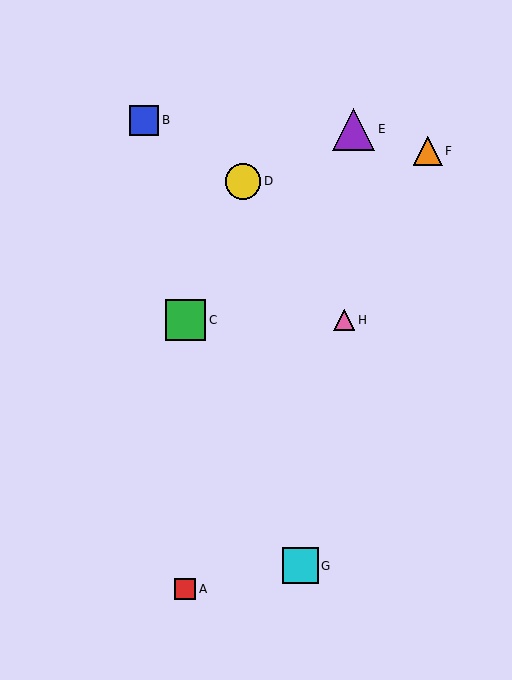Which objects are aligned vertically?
Objects A, C are aligned vertically.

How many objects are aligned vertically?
2 objects (A, C) are aligned vertically.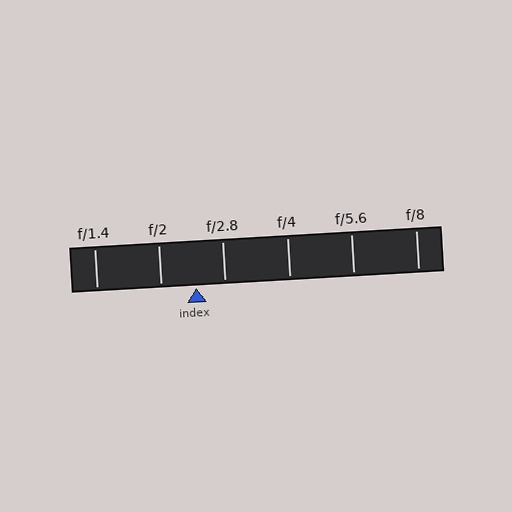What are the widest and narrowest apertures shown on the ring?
The widest aperture shown is f/1.4 and the narrowest is f/8.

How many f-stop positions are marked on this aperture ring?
There are 6 f-stop positions marked.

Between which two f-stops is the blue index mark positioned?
The index mark is between f/2 and f/2.8.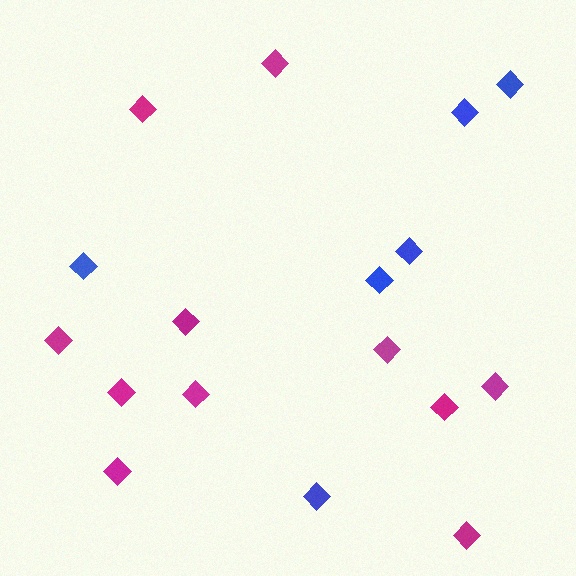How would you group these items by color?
There are 2 groups: one group of blue diamonds (6) and one group of magenta diamonds (11).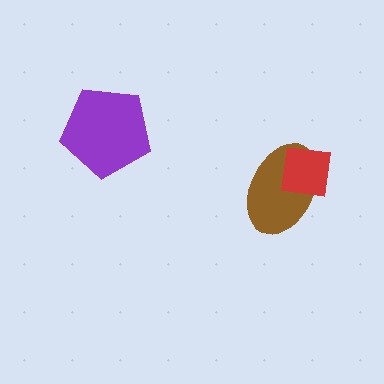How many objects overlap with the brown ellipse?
1 object overlaps with the brown ellipse.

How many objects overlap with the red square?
1 object overlaps with the red square.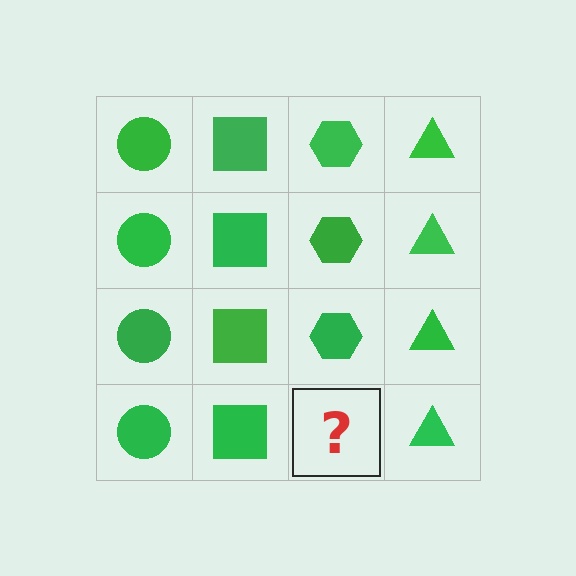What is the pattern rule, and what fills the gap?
The rule is that each column has a consistent shape. The gap should be filled with a green hexagon.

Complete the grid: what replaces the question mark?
The question mark should be replaced with a green hexagon.